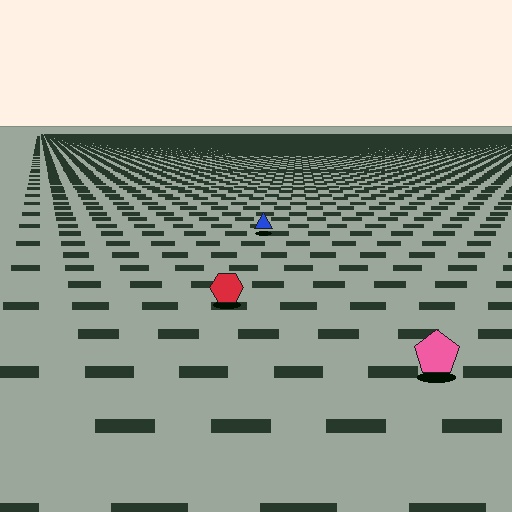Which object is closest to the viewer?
The pink pentagon is closest. The texture marks near it are larger and more spread out.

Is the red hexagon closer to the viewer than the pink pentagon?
No. The pink pentagon is closer — you can tell from the texture gradient: the ground texture is coarser near it.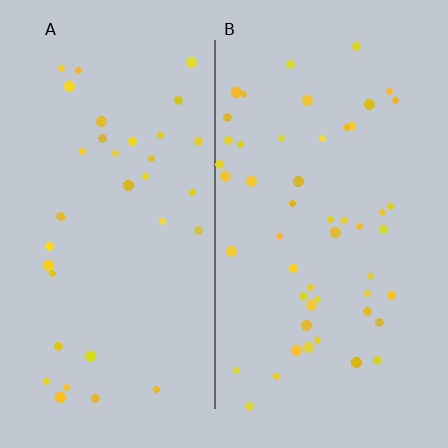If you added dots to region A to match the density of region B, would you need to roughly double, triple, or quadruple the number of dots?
Approximately double.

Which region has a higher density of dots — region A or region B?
B (the right).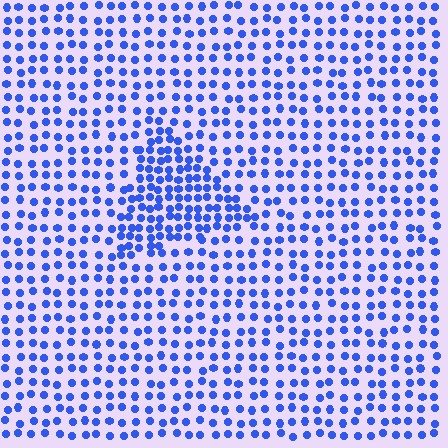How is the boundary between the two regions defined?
The boundary is defined by a change in element density (approximately 1.8x ratio). All elements are the same color, size, and shape.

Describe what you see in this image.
The image contains small blue elements arranged at two different densities. A triangle-shaped region is visible where the elements are more densely packed than the surrounding area.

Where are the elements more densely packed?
The elements are more densely packed inside the triangle boundary.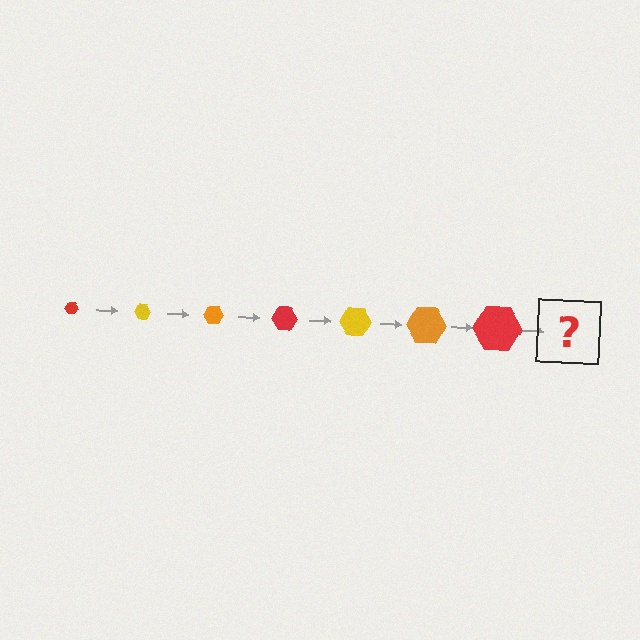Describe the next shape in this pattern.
It should be a yellow hexagon, larger than the previous one.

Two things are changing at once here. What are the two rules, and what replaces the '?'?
The two rules are that the hexagon grows larger each step and the color cycles through red, yellow, and orange. The '?' should be a yellow hexagon, larger than the previous one.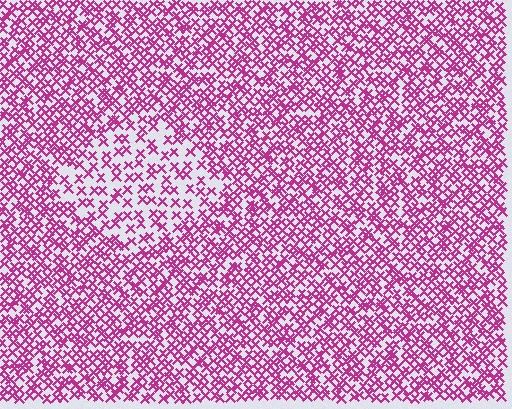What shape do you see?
I see a diamond.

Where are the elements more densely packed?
The elements are more densely packed outside the diamond boundary.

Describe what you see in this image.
The image contains small magenta elements arranged at two different densities. A diamond-shaped region is visible where the elements are less densely packed than the surrounding area.